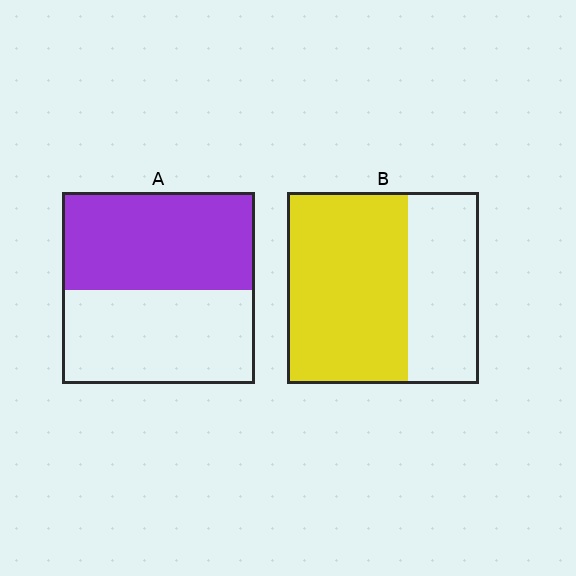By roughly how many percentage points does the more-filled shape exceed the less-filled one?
By roughly 10 percentage points (B over A).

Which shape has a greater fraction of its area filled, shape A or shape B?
Shape B.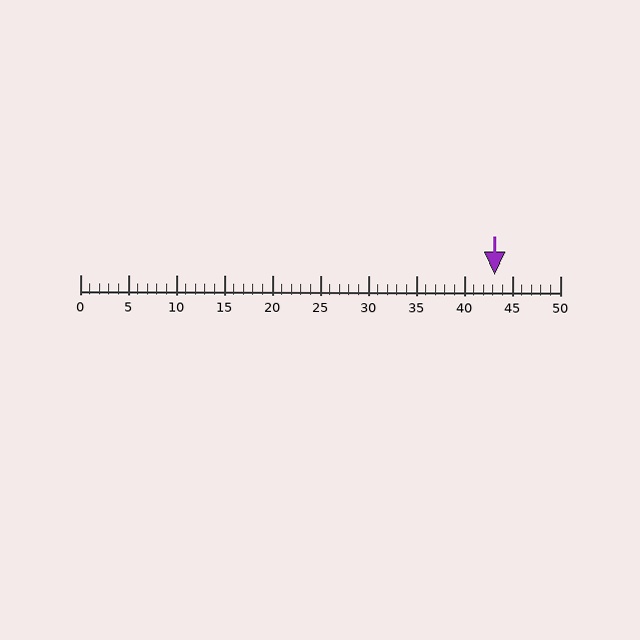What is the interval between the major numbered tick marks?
The major tick marks are spaced 5 units apart.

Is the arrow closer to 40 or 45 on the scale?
The arrow is closer to 45.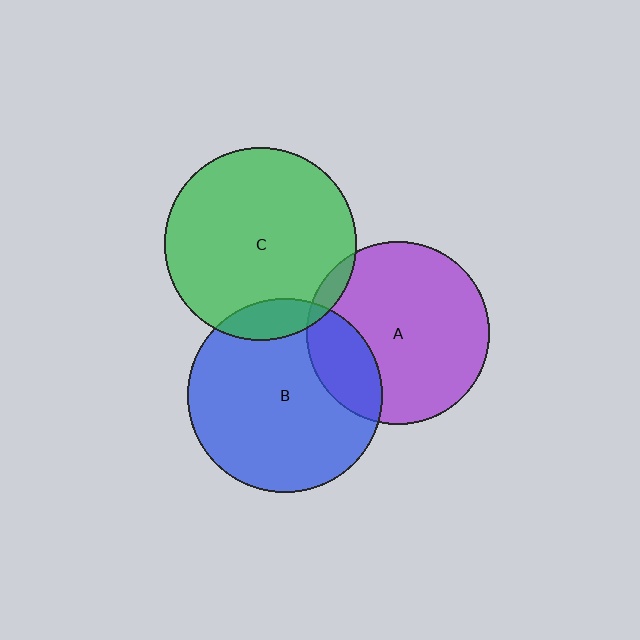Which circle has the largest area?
Circle B (blue).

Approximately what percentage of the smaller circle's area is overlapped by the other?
Approximately 10%.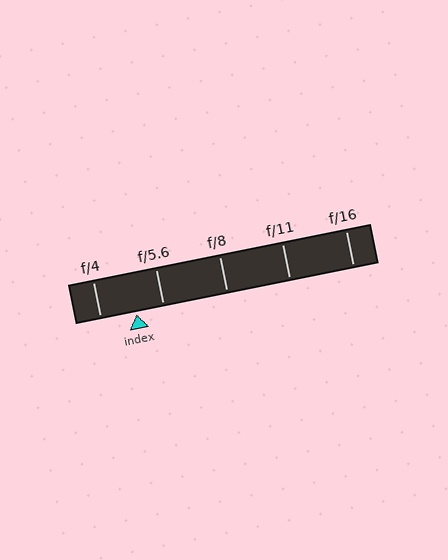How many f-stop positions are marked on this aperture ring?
There are 5 f-stop positions marked.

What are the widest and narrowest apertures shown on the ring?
The widest aperture shown is f/4 and the narrowest is f/16.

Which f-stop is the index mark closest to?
The index mark is closest to f/5.6.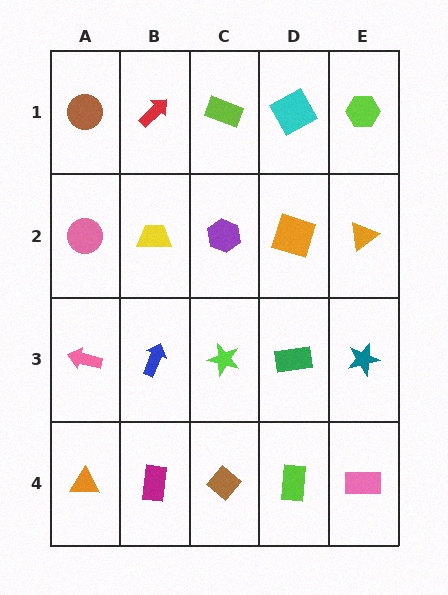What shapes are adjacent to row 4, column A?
A pink arrow (row 3, column A), a magenta rectangle (row 4, column B).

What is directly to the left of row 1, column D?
A lime rectangle.